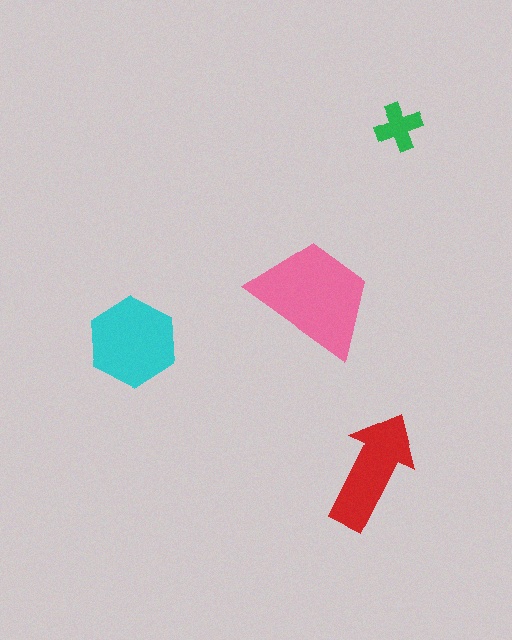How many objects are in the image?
There are 4 objects in the image.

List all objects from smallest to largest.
The green cross, the red arrow, the cyan hexagon, the pink trapezoid.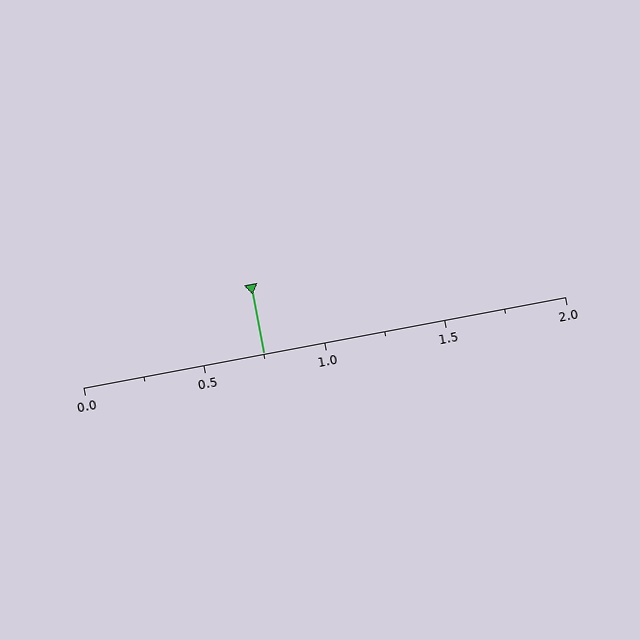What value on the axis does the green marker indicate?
The marker indicates approximately 0.75.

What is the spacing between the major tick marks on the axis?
The major ticks are spaced 0.5 apart.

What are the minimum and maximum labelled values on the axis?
The axis runs from 0.0 to 2.0.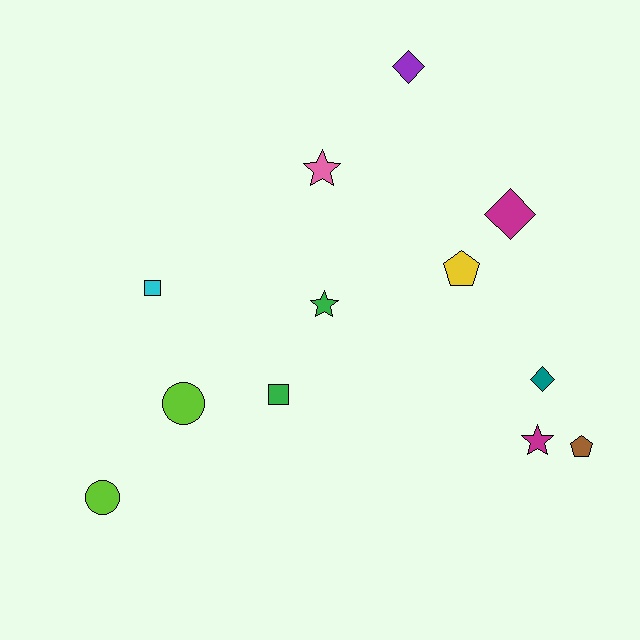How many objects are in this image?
There are 12 objects.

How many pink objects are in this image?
There is 1 pink object.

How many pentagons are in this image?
There are 2 pentagons.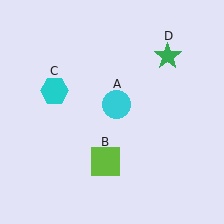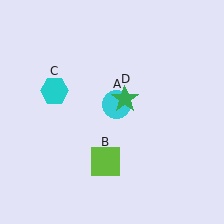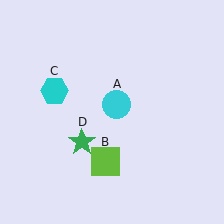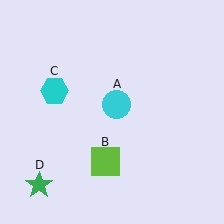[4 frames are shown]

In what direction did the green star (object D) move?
The green star (object D) moved down and to the left.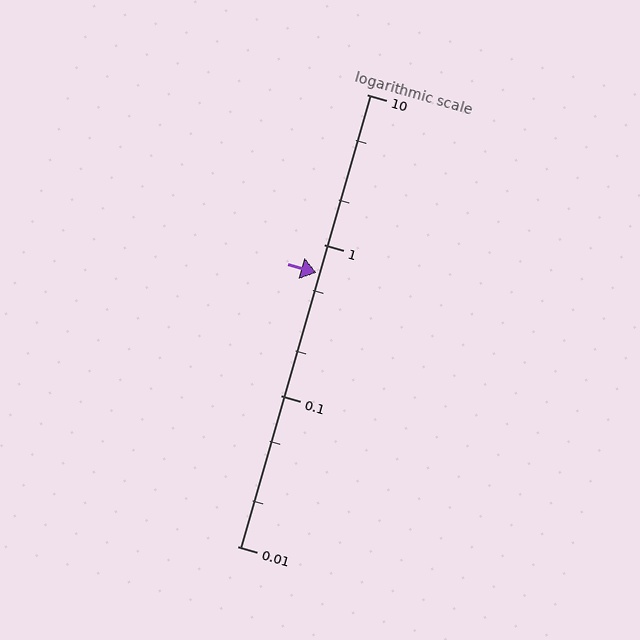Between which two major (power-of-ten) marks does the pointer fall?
The pointer is between 0.1 and 1.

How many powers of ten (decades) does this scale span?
The scale spans 3 decades, from 0.01 to 10.